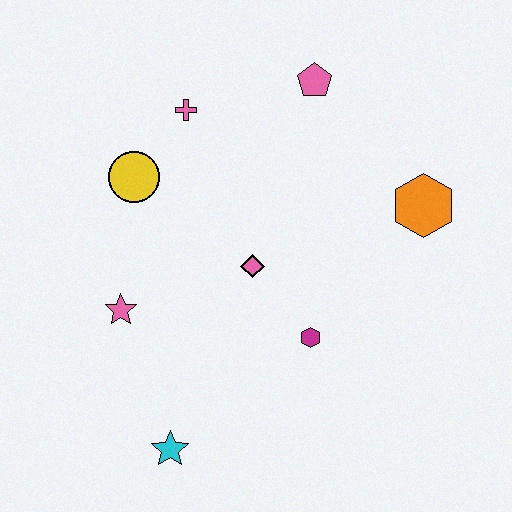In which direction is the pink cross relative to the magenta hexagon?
The pink cross is above the magenta hexagon.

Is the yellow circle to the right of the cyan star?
No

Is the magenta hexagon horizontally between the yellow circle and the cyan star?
No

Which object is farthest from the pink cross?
The cyan star is farthest from the pink cross.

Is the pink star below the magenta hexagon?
No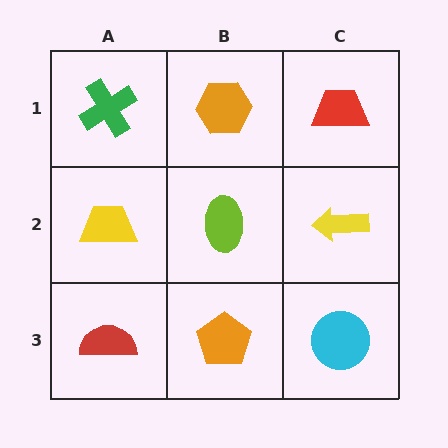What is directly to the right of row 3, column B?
A cyan circle.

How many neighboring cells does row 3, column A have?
2.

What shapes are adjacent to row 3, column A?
A yellow trapezoid (row 2, column A), an orange pentagon (row 3, column B).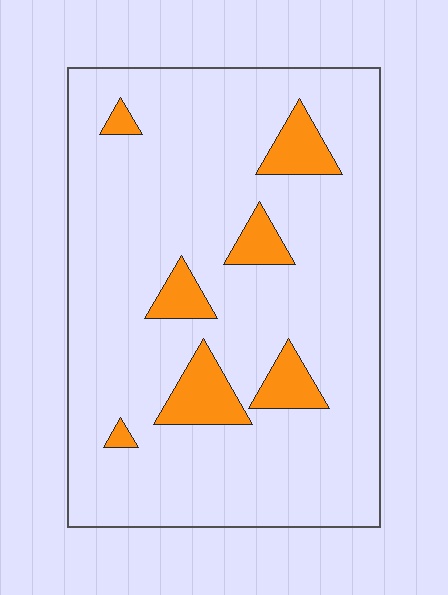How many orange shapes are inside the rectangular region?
7.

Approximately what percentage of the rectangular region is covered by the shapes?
Approximately 10%.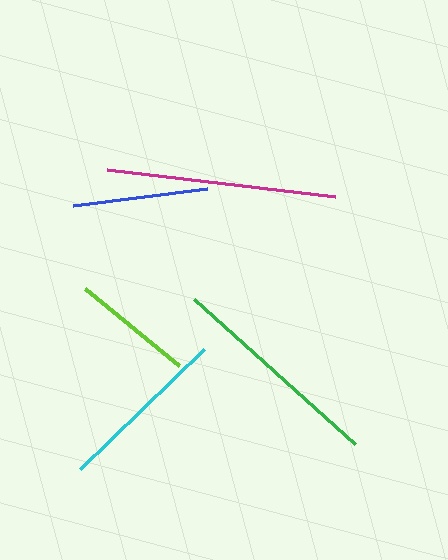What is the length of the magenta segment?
The magenta segment is approximately 230 pixels long.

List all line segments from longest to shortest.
From longest to shortest: magenta, green, cyan, blue, lime.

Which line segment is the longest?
The magenta line is the longest at approximately 230 pixels.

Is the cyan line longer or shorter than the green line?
The green line is longer than the cyan line.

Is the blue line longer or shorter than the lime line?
The blue line is longer than the lime line.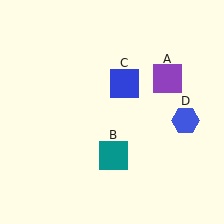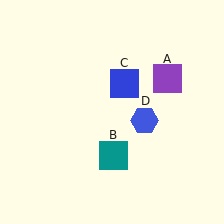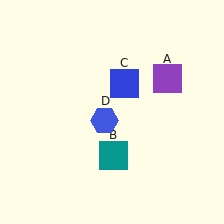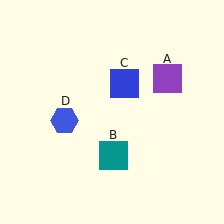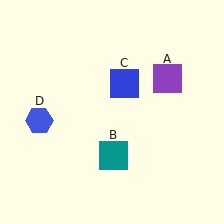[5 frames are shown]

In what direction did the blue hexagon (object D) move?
The blue hexagon (object D) moved left.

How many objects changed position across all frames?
1 object changed position: blue hexagon (object D).